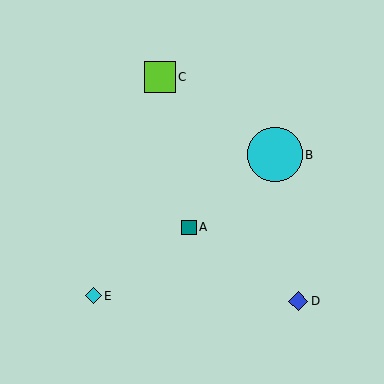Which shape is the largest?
The cyan circle (labeled B) is the largest.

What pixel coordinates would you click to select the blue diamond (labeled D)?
Click at (298, 301) to select the blue diamond D.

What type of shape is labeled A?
Shape A is a teal square.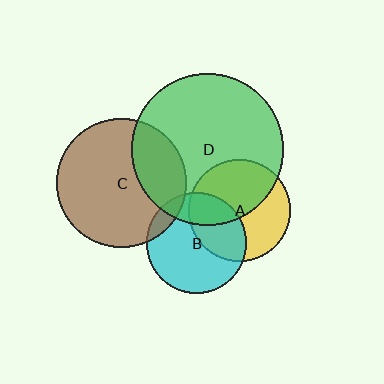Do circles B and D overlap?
Yes.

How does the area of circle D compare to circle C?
Approximately 1.4 times.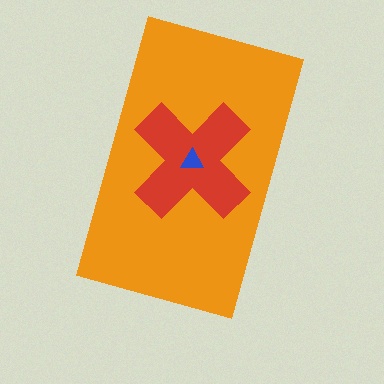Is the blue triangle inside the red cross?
Yes.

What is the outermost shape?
The orange rectangle.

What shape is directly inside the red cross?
The blue triangle.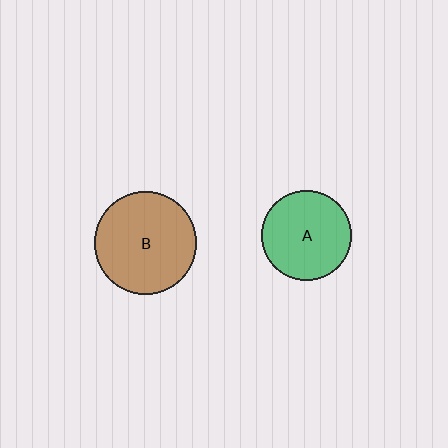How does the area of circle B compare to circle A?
Approximately 1.3 times.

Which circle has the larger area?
Circle B (brown).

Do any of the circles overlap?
No, none of the circles overlap.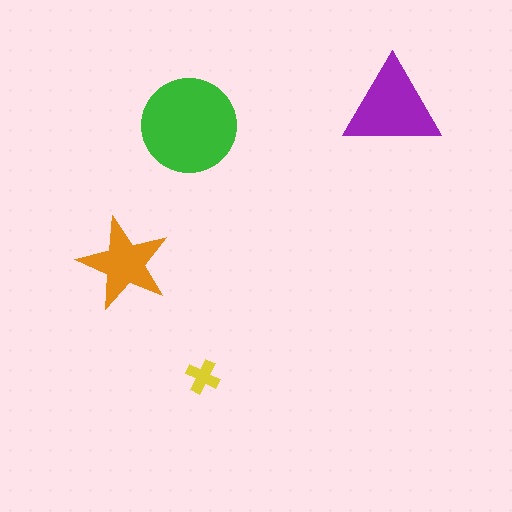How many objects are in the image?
There are 4 objects in the image.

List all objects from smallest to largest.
The yellow cross, the orange star, the purple triangle, the green circle.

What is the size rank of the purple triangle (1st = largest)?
2nd.